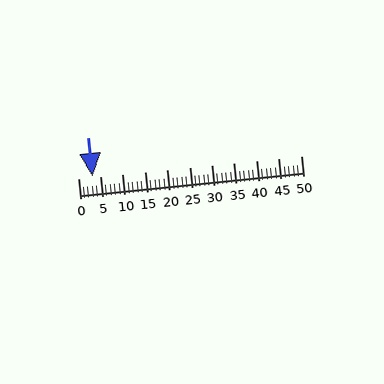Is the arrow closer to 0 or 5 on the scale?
The arrow is closer to 5.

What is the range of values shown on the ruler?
The ruler shows values from 0 to 50.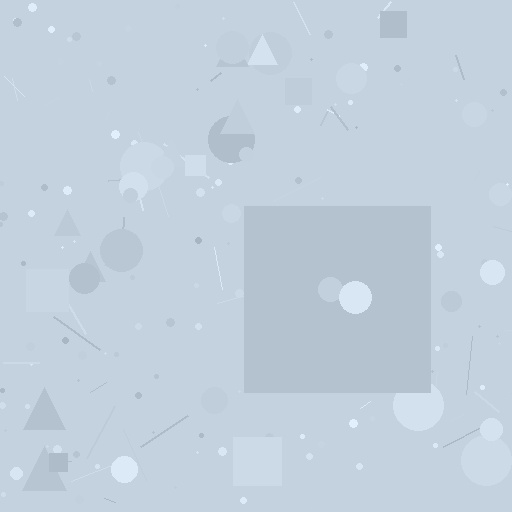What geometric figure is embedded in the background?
A square is embedded in the background.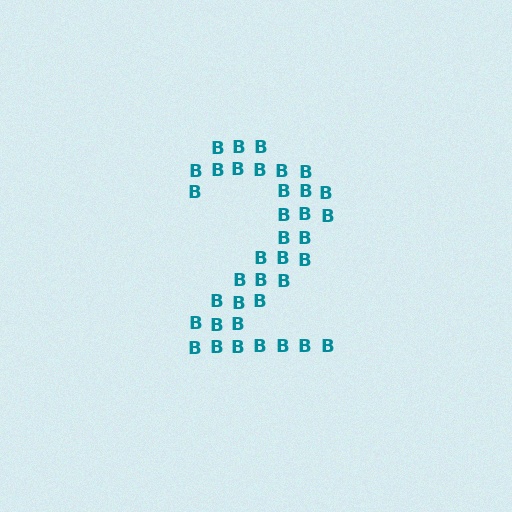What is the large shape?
The large shape is the digit 2.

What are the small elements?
The small elements are letter B's.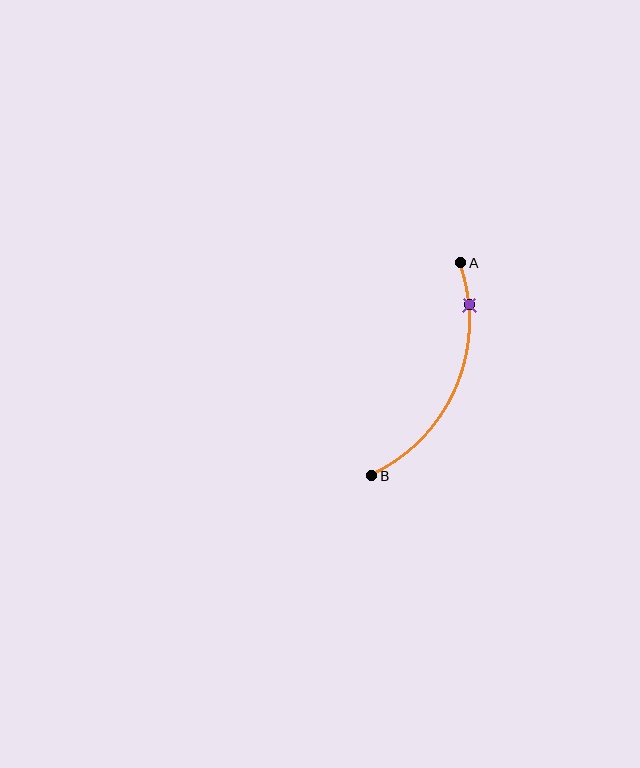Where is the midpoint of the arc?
The arc midpoint is the point on the curve farthest from the straight line joining A and B. It sits to the right of that line.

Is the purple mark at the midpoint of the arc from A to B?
No. The purple mark lies on the arc but is closer to endpoint A. The arc midpoint would be at the point on the curve equidistant along the arc from both A and B.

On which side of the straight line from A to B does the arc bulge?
The arc bulges to the right of the straight line connecting A and B.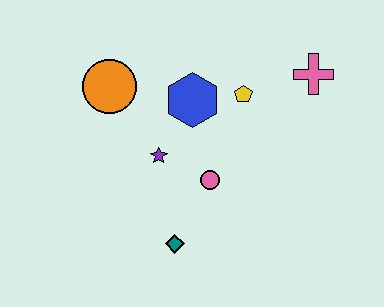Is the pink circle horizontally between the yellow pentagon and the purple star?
Yes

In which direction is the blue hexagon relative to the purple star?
The blue hexagon is above the purple star.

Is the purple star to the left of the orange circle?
No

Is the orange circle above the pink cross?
No